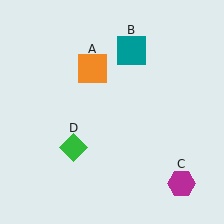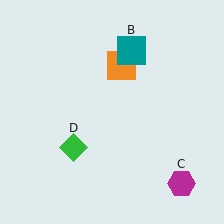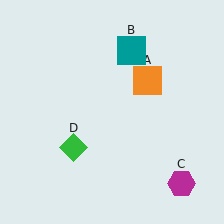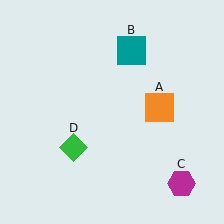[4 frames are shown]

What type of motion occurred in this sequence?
The orange square (object A) rotated clockwise around the center of the scene.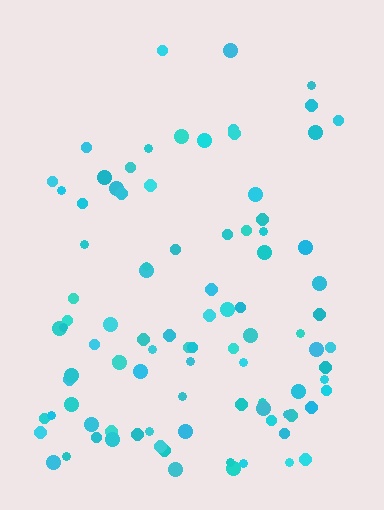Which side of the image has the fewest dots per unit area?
The top.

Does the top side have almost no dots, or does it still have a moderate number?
Still a moderate number, just noticeably fewer than the bottom.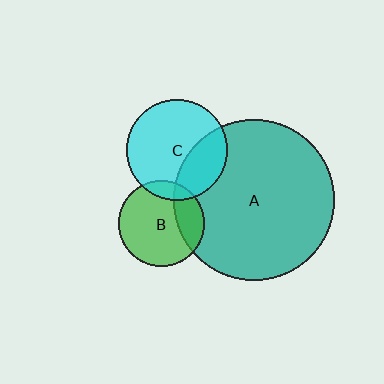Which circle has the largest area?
Circle A (teal).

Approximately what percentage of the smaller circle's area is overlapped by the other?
Approximately 30%.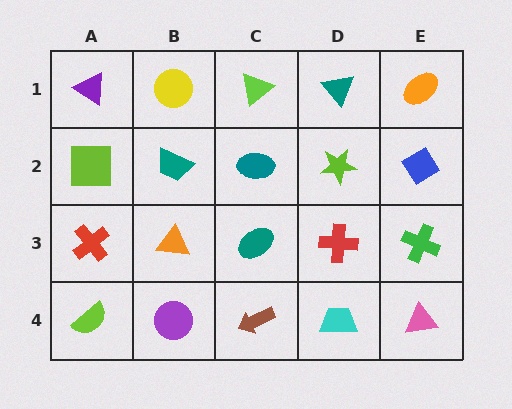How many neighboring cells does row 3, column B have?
4.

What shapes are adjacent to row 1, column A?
A lime square (row 2, column A), a yellow circle (row 1, column B).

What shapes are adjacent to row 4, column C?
A teal ellipse (row 3, column C), a purple circle (row 4, column B), a cyan trapezoid (row 4, column D).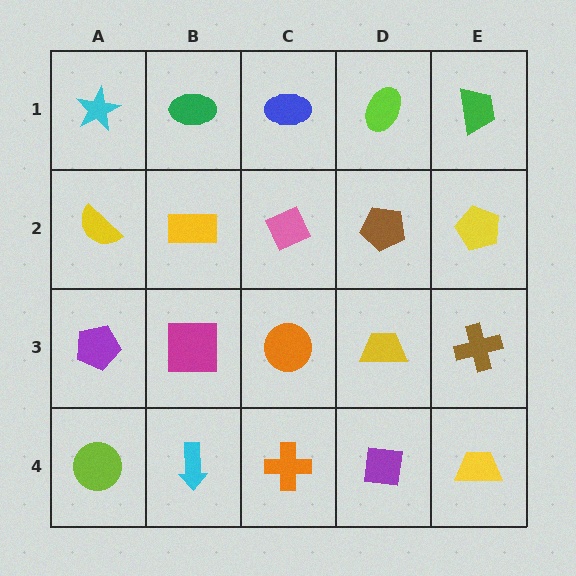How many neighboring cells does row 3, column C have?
4.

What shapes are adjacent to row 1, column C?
A pink diamond (row 2, column C), a green ellipse (row 1, column B), a lime ellipse (row 1, column D).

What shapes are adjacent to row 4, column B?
A magenta square (row 3, column B), a lime circle (row 4, column A), an orange cross (row 4, column C).